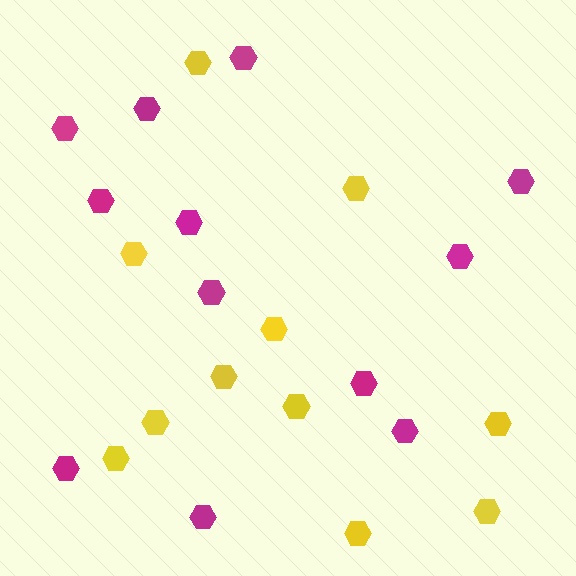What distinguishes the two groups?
There are 2 groups: one group of magenta hexagons (12) and one group of yellow hexagons (11).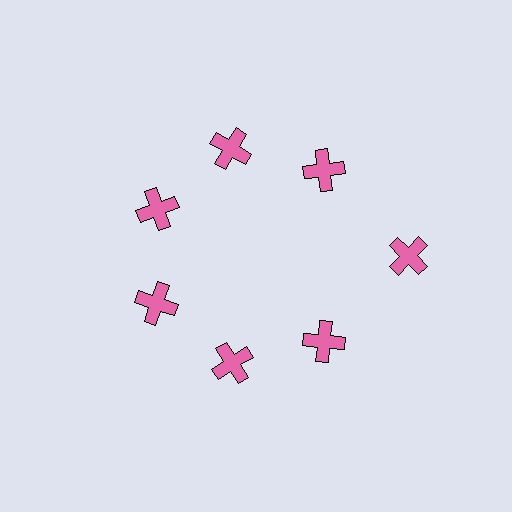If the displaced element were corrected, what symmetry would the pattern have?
It would have 7-fold rotational symmetry — the pattern would map onto itself every 51 degrees.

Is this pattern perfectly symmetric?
No. The 7 pink crosses are arranged in a ring, but one element near the 3 o'clock position is pushed outward from the center, breaking the 7-fold rotational symmetry.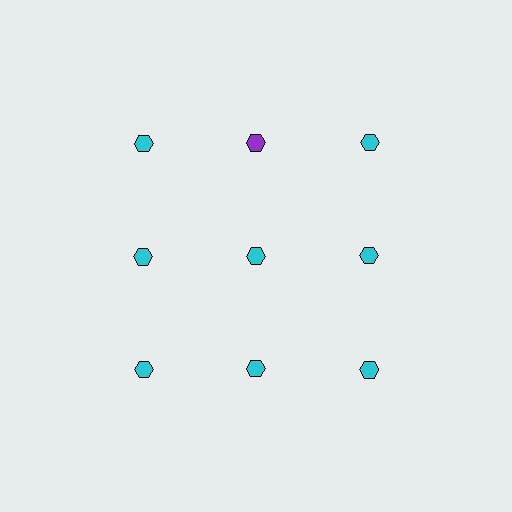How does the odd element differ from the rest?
It has a different color: purple instead of cyan.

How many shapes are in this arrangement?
There are 9 shapes arranged in a grid pattern.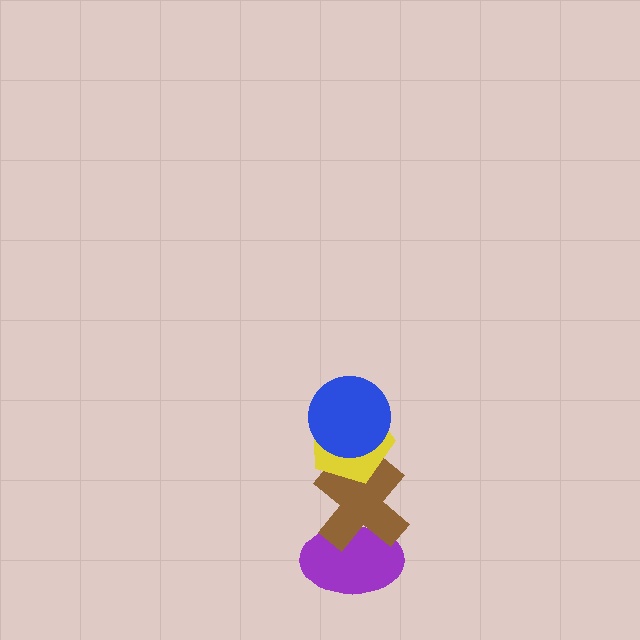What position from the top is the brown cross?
The brown cross is 3rd from the top.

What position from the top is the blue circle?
The blue circle is 1st from the top.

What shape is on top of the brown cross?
The yellow pentagon is on top of the brown cross.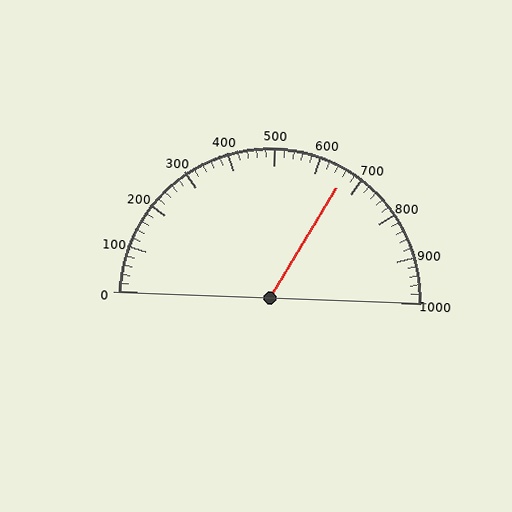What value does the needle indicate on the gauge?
The needle indicates approximately 660.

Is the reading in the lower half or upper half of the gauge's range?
The reading is in the upper half of the range (0 to 1000).